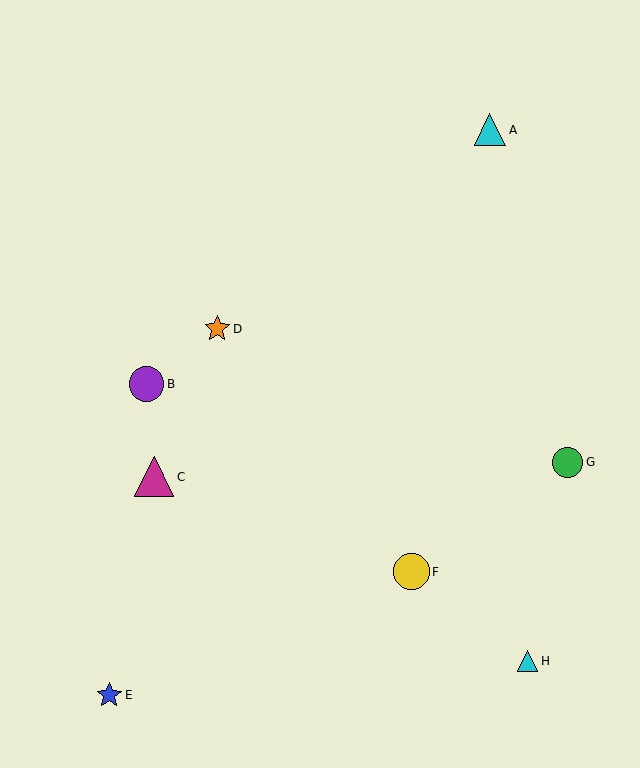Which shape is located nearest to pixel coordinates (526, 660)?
The cyan triangle (labeled H) at (528, 661) is nearest to that location.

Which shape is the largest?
The magenta triangle (labeled C) is the largest.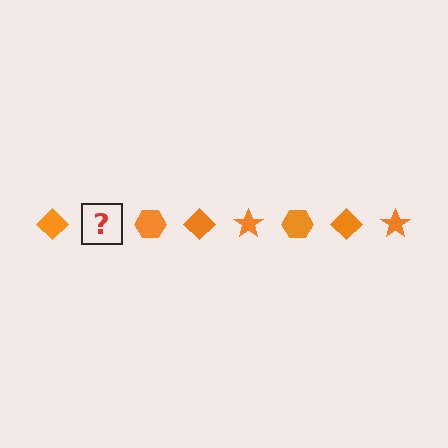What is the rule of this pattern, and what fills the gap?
The rule is that the pattern cycles through diamond, star, hexagon shapes in orange. The gap should be filled with an orange star.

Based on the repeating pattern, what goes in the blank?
The blank should be an orange star.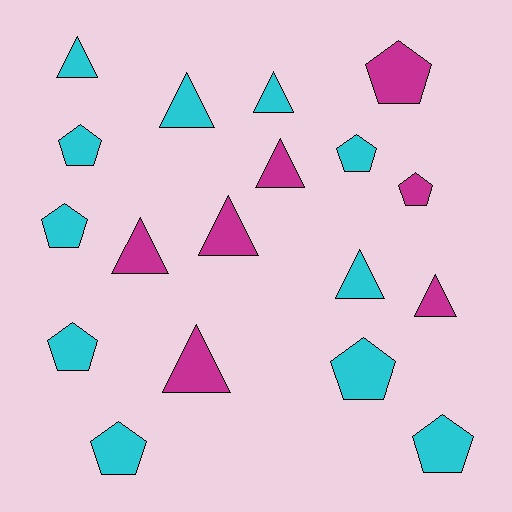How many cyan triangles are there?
There are 4 cyan triangles.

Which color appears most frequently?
Cyan, with 11 objects.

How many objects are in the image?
There are 18 objects.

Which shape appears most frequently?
Pentagon, with 9 objects.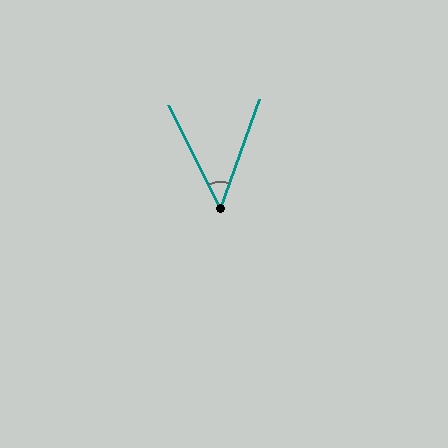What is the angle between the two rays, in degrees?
Approximately 46 degrees.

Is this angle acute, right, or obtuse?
It is acute.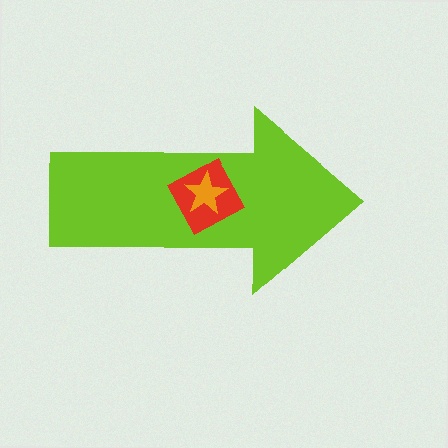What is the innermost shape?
The orange star.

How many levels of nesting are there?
3.